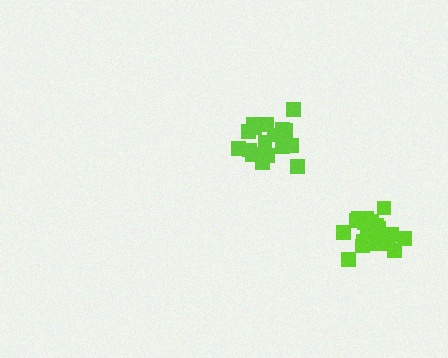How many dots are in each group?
Group 1: 21 dots, Group 2: 18 dots (39 total).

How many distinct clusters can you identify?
There are 2 distinct clusters.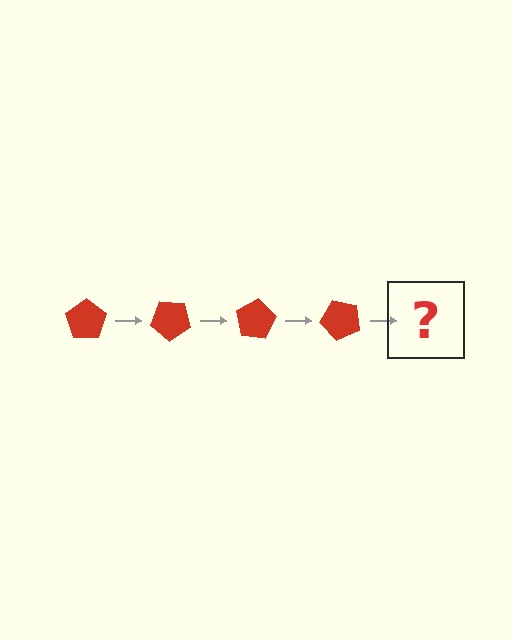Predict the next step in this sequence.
The next step is a red pentagon rotated 160 degrees.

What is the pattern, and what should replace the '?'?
The pattern is that the pentagon rotates 40 degrees each step. The '?' should be a red pentagon rotated 160 degrees.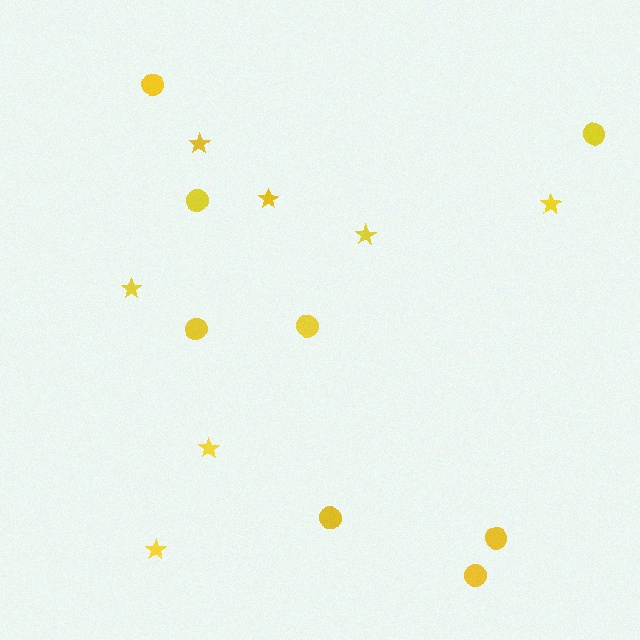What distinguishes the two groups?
There are 2 groups: one group of circles (8) and one group of stars (7).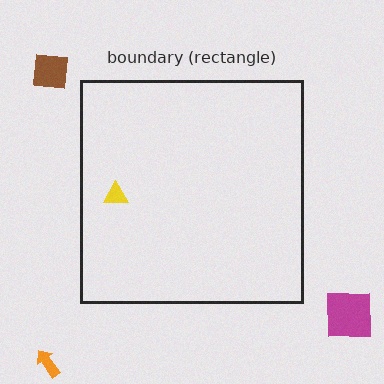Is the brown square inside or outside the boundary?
Outside.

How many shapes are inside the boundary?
1 inside, 3 outside.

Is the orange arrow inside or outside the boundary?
Outside.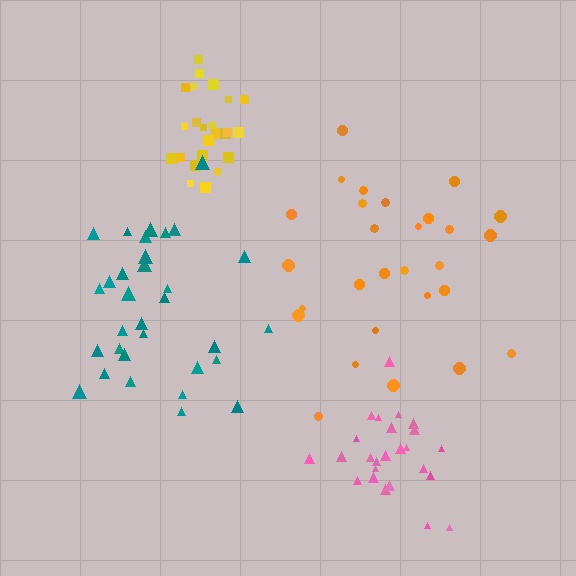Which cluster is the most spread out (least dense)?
Orange.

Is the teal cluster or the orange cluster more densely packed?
Teal.